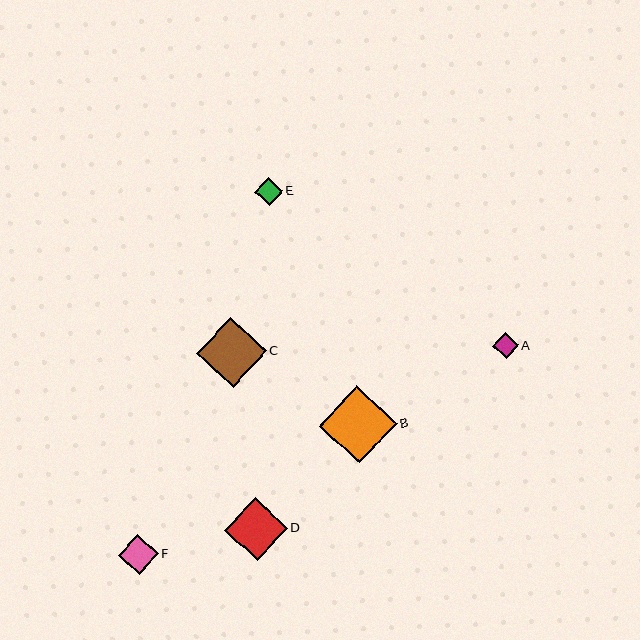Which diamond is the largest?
Diamond B is the largest with a size of approximately 77 pixels.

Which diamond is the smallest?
Diamond A is the smallest with a size of approximately 26 pixels.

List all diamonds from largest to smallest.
From largest to smallest: B, C, D, F, E, A.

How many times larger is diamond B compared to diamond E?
Diamond B is approximately 2.7 times the size of diamond E.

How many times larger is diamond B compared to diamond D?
Diamond B is approximately 1.2 times the size of diamond D.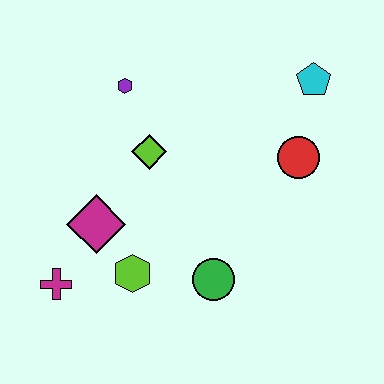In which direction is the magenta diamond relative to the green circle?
The magenta diamond is to the left of the green circle.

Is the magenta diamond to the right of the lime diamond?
No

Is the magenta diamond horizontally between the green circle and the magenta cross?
Yes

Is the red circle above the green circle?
Yes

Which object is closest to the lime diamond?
The purple hexagon is closest to the lime diamond.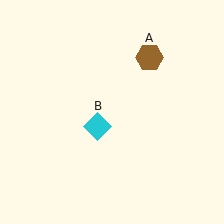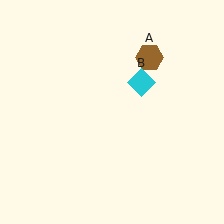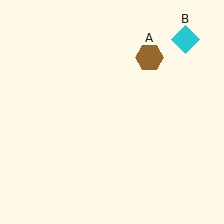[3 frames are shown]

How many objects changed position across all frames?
1 object changed position: cyan diamond (object B).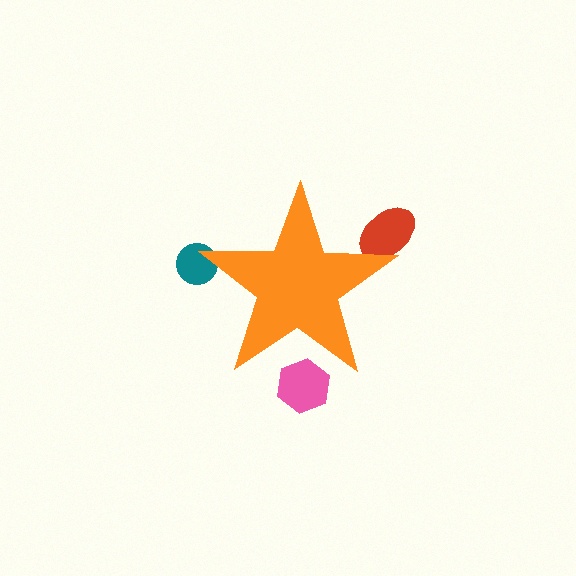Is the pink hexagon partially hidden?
Yes, the pink hexagon is partially hidden behind the orange star.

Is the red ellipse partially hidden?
Yes, the red ellipse is partially hidden behind the orange star.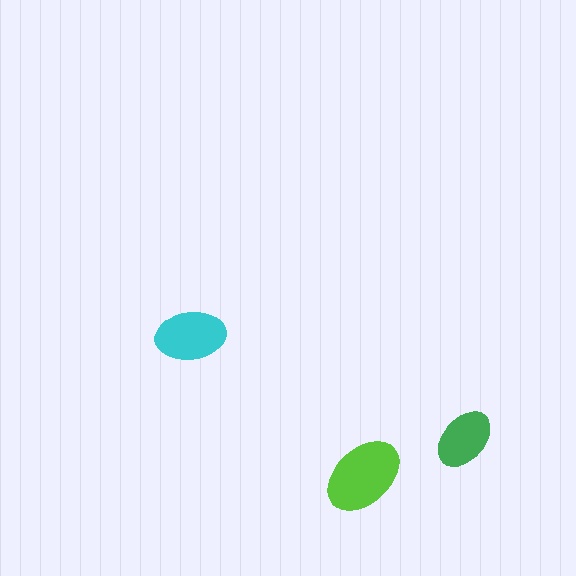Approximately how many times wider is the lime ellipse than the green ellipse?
About 1.5 times wider.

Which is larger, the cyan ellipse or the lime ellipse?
The lime one.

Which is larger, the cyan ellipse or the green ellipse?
The cyan one.